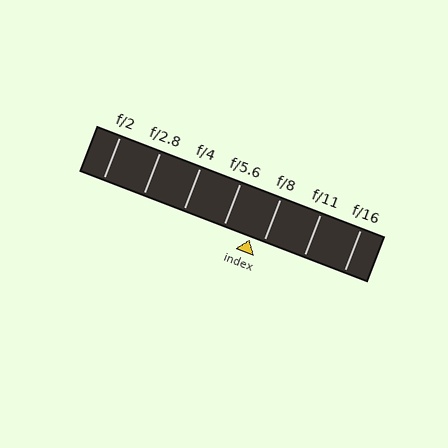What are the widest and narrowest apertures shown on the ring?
The widest aperture shown is f/2 and the narrowest is f/16.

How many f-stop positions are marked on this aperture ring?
There are 7 f-stop positions marked.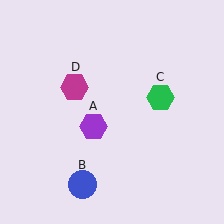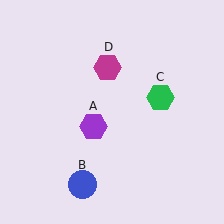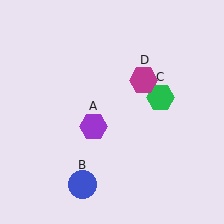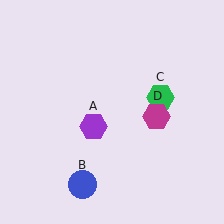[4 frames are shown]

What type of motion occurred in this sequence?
The magenta hexagon (object D) rotated clockwise around the center of the scene.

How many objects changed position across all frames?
1 object changed position: magenta hexagon (object D).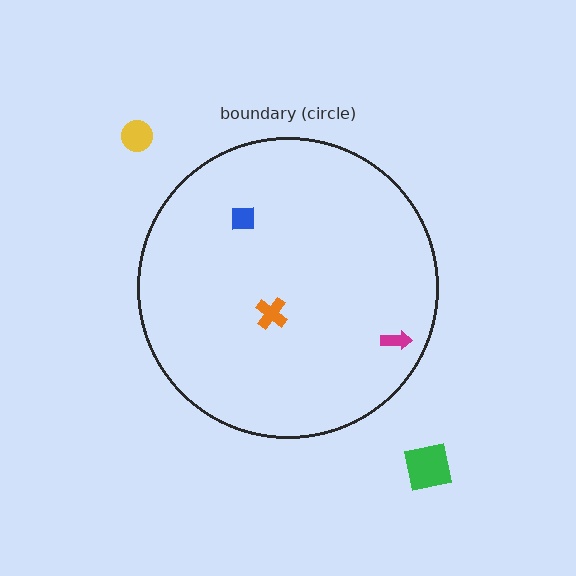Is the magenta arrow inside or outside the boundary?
Inside.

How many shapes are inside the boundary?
3 inside, 2 outside.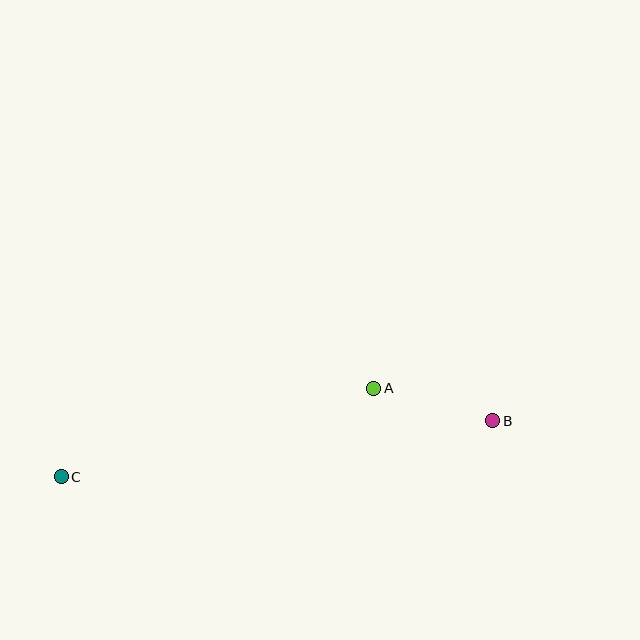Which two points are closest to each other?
Points A and B are closest to each other.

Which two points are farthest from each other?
Points B and C are farthest from each other.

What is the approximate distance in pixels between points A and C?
The distance between A and C is approximately 325 pixels.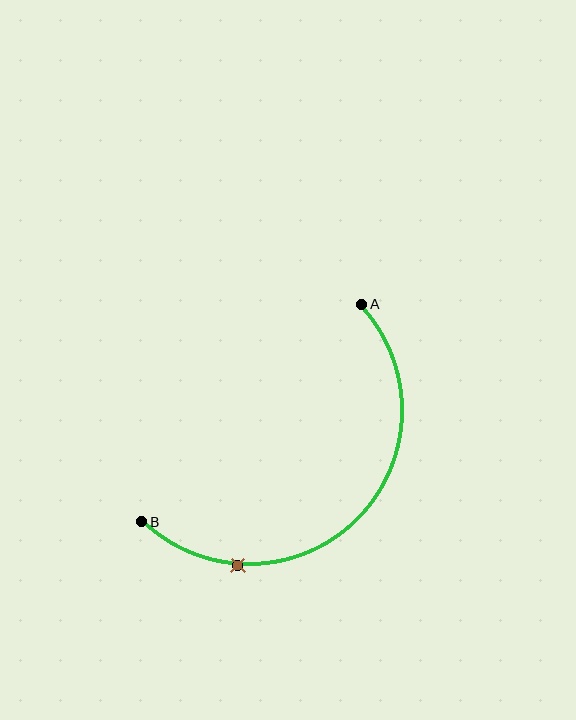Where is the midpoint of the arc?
The arc midpoint is the point on the curve farthest from the straight line joining A and B. It sits below and to the right of that line.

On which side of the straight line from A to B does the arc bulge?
The arc bulges below and to the right of the straight line connecting A and B.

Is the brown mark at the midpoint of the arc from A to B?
No. The brown mark lies on the arc but is closer to endpoint B. The arc midpoint would be at the point on the curve equidistant along the arc from both A and B.